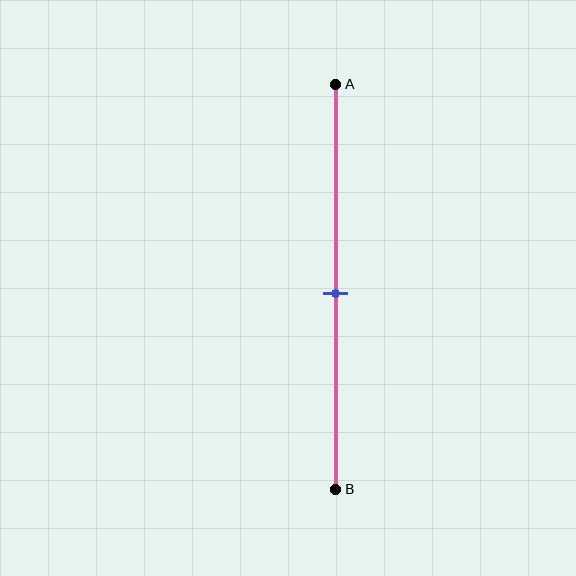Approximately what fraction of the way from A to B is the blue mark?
The blue mark is approximately 50% of the way from A to B.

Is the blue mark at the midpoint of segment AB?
Yes, the mark is approximately at the midpoint.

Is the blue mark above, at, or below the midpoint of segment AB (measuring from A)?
The blue mark is approximately at the midpoint of segment AB.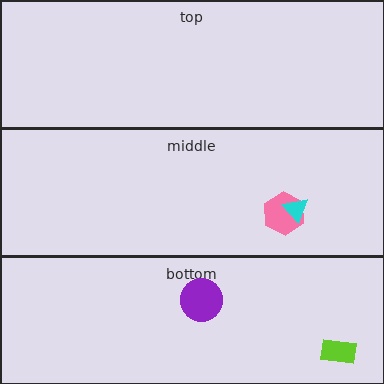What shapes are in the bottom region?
The purple circle, the lime rectangle.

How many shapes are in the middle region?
2.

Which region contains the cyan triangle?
The middle region.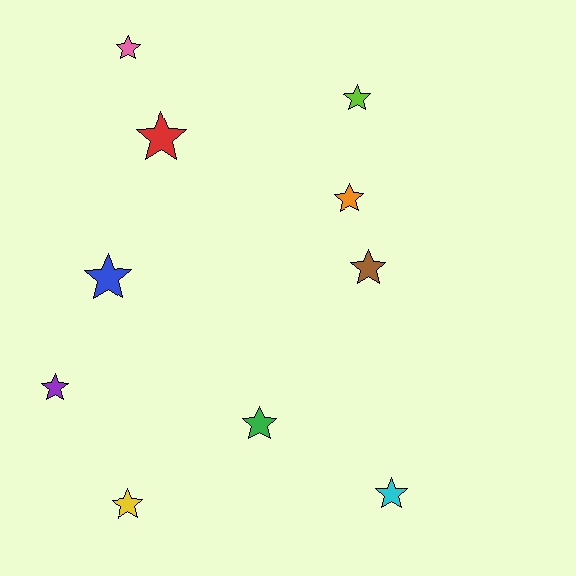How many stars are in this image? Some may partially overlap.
There are 10 stars.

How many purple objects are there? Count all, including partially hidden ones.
There is 1 purple object.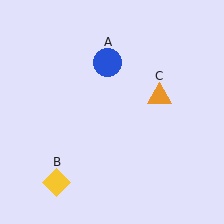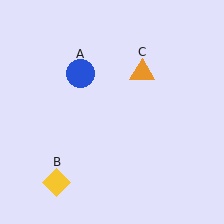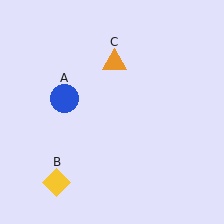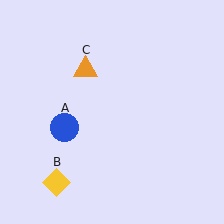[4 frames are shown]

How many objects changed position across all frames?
2 objects changed position: blue circle (object A), orange triangle (object C).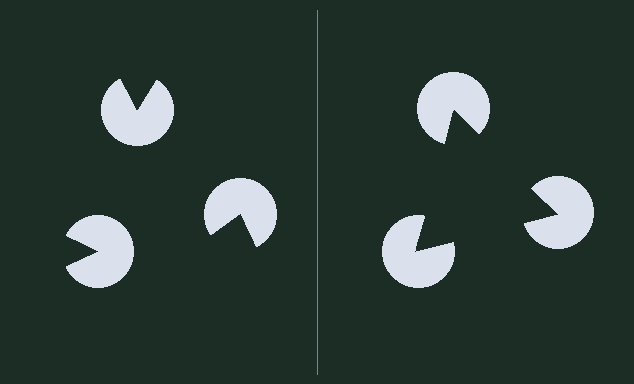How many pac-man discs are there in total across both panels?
6 — 3 on each side.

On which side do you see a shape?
An illusory triangle appears on the right side. On the left side the wedge cuts are rotated, so no coherent shape forms.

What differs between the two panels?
The pac-man discs are positioned identically on both sides; only the wedge orientations differ. On the right they align to a triangle; on the left they are misaligned.